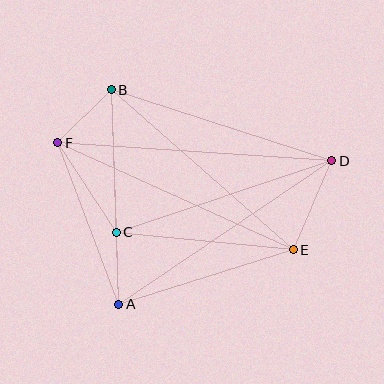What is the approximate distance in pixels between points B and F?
The distance between B and F is approximately 75 pixels.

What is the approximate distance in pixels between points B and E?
The distance between B and E is approximately 242 pixels.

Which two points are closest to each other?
Points A and C are closest to each other.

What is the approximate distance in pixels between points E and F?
The distance between E and F is approximately 258 pixels.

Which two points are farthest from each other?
Points D and F are farthest from each other.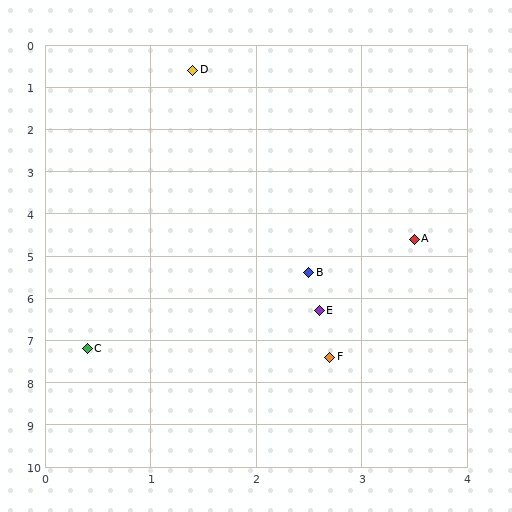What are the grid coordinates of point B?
Point B is at approximately (2.5, 5.4).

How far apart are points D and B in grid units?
Points D and B are about 4.9 grid units apart.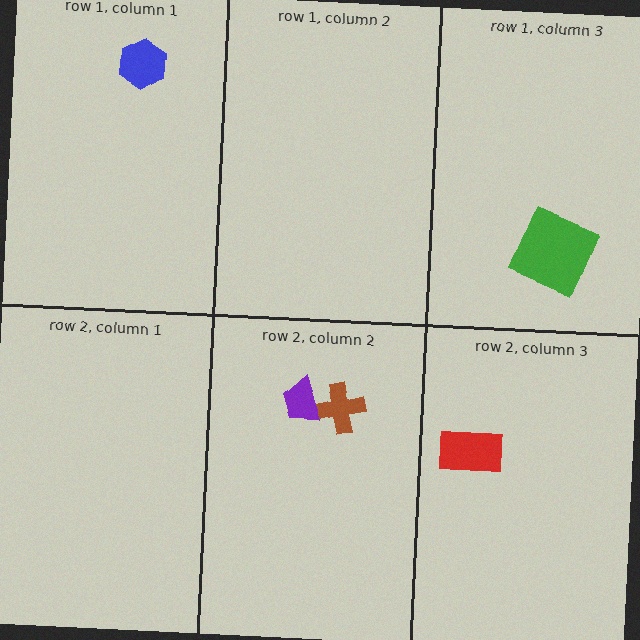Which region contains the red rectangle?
The row 2, column 3 region.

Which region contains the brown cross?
The row 2, column 2 region.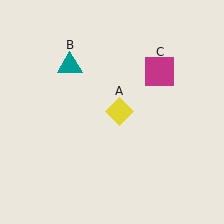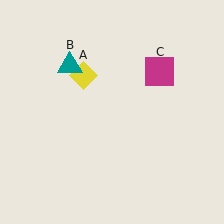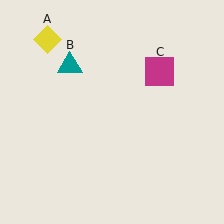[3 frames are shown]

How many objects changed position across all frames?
1 object changed position: yellow diamond (object A).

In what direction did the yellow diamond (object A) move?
The yellow diamond (object A) moved up and to the left.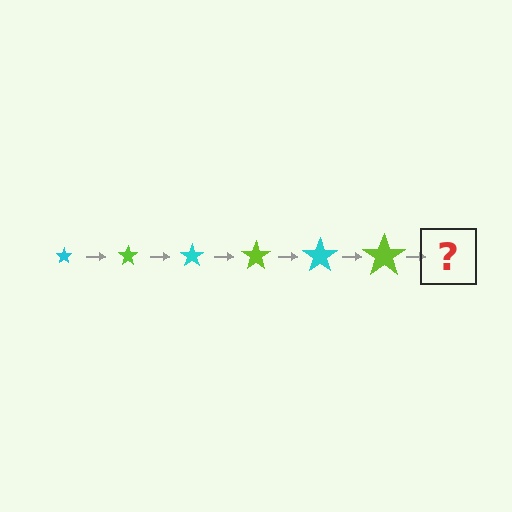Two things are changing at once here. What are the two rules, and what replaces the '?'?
The two rules are that the star grows larger each step and the color cycles through cyan and lime. The '?' should be a cyan star, larger than the previous one.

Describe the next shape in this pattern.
It should be a cyan star, larger than the previous one.